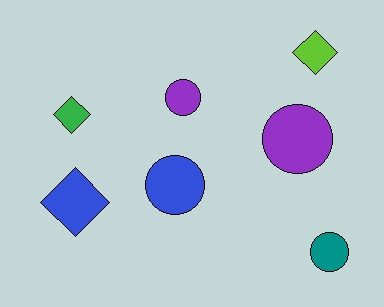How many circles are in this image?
There are 4 circles.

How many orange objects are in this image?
There are no orange objects.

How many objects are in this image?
There are 7 objects.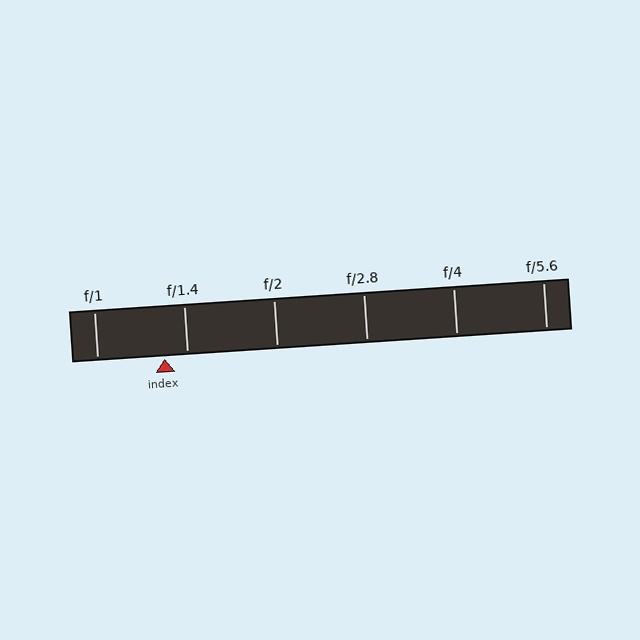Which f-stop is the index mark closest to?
The index mark is closest to f/1.4.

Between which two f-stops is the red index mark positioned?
The index mark is between f/1 and f/1.4.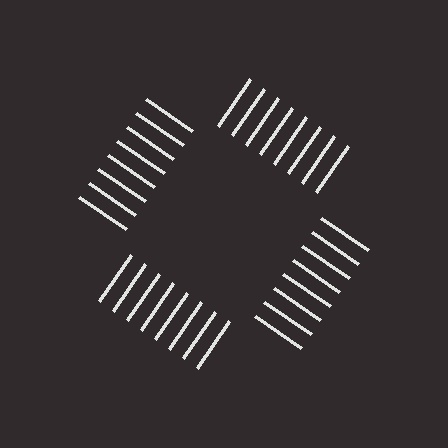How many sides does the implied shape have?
4 sides — the line-ends trace a square.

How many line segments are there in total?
32 — 8 along each of the 4 edges.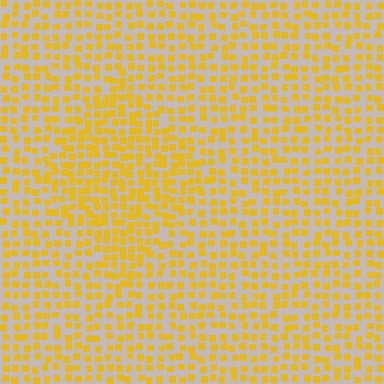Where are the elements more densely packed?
The elements are more densely packed inside the diamond boundary.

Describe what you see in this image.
The image contains small yellow elements arranged at two different densities. A diamond-shaped region is visible where the elements are more densely packed than the surrounding area.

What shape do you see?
I see a diamond.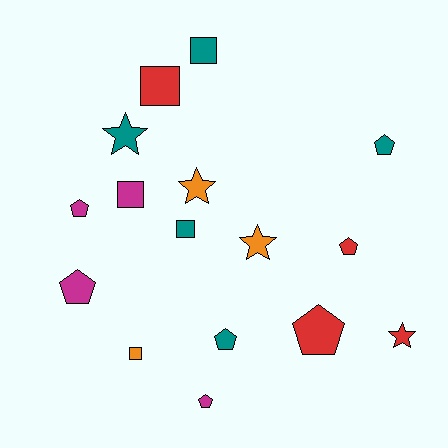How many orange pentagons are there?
There are no orange pentagons.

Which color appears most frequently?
Teal, with 5 objects.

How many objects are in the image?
There are 16 objects.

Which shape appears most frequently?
Pentagon, with 7 objects.